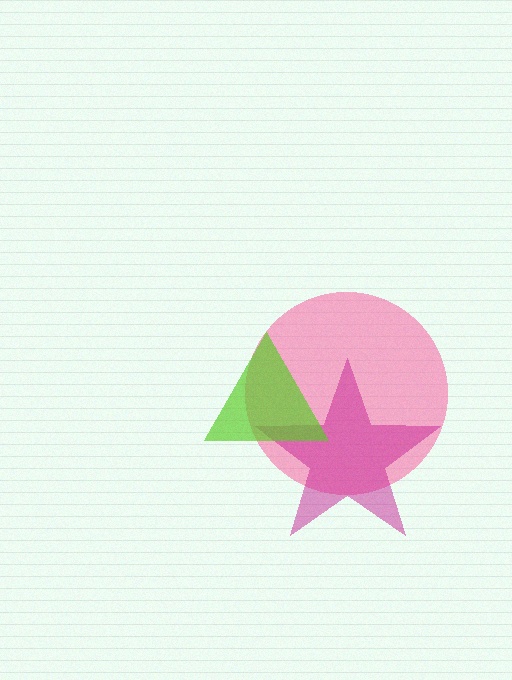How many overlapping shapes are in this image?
There are 3 overlapping shapes in the image.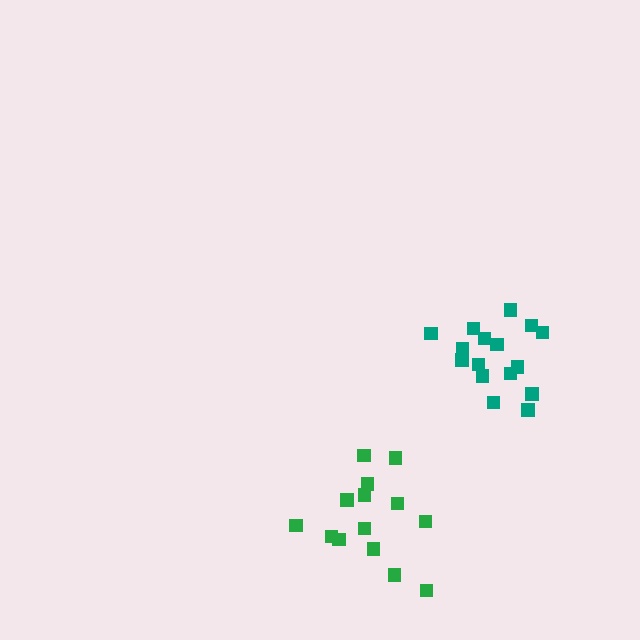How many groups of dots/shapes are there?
There are 2 groups.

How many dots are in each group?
Group 1: 16 dots, Group 2: 14 dots (30 total).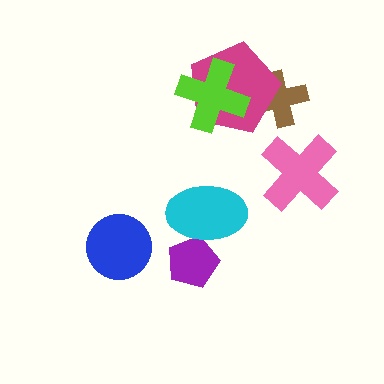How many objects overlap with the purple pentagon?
1 object overlaps with the purple pentagon.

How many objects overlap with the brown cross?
1 object overlaps with the brown cross.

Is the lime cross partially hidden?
No, no other shape covers it.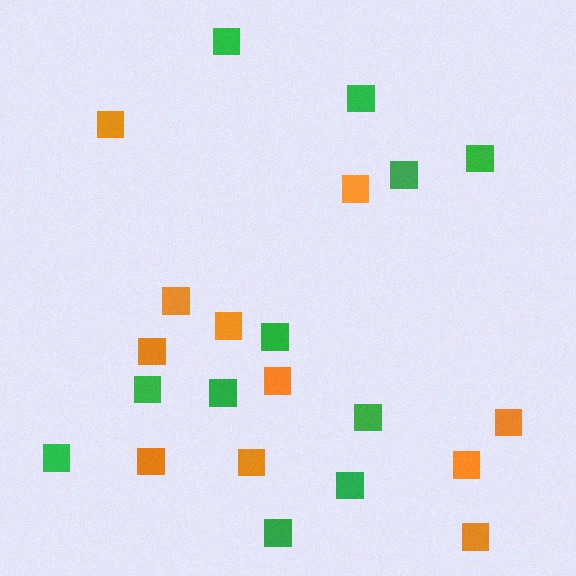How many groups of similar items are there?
There are 2 groups: one group of orange squares (11) and one group of green squares (11).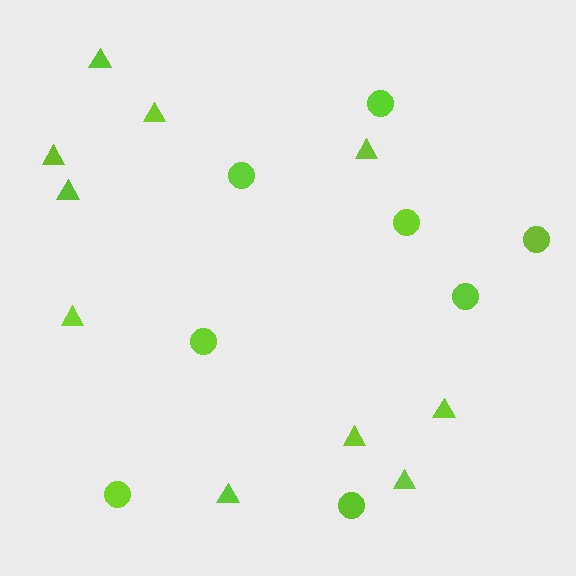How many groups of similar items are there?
There are 2 groups: one group of circles (8) and one group of triangles (10).